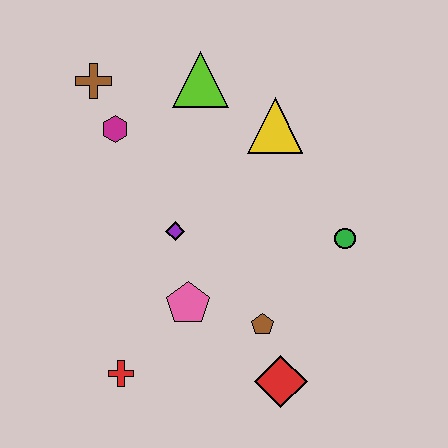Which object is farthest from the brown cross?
The red diamond is farthest from the brown cross.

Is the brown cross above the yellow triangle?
Yes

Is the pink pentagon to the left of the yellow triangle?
Yes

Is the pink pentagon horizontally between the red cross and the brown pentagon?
Yes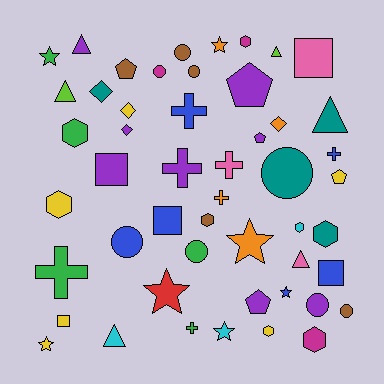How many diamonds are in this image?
There are 4 diamonds.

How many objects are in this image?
There are 50 objects.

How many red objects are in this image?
There is 1 red object.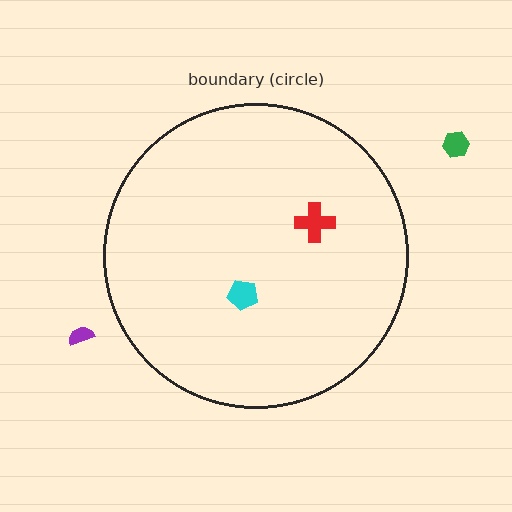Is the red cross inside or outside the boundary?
Inside.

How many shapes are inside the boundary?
2 inside, 2 outside.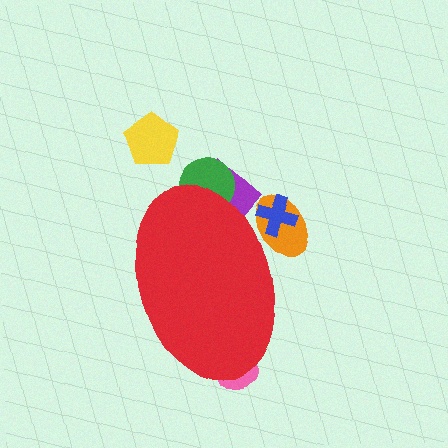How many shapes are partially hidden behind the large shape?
5 shapes are partially hidden.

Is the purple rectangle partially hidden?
Yes, the purple rectangle is partially hidden behind the red ellipse.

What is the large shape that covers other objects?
A red ellipse.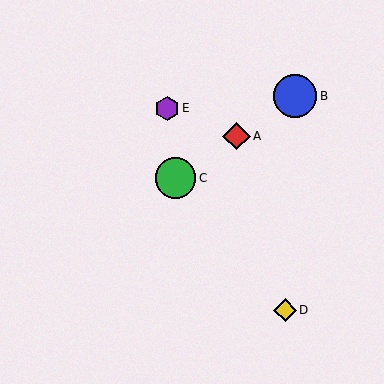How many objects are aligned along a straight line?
3 objects (A, B, C) are aligned along a straight line.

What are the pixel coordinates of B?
Object B is at (295, 96).